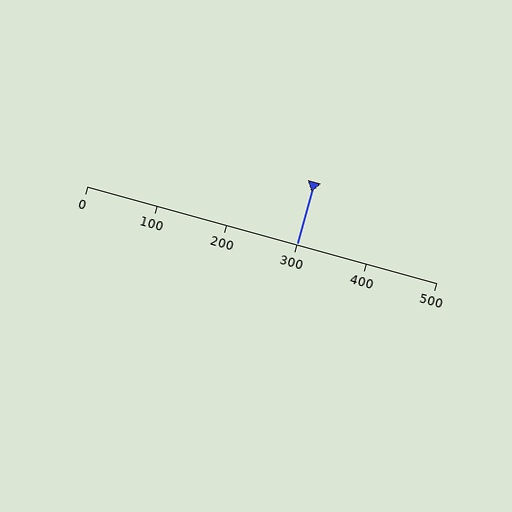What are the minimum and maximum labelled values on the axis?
The axis runs from 0 to 500.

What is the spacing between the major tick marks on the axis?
The major ticks are spaced 100 apart.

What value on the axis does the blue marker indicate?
The marker indicates approximately 300.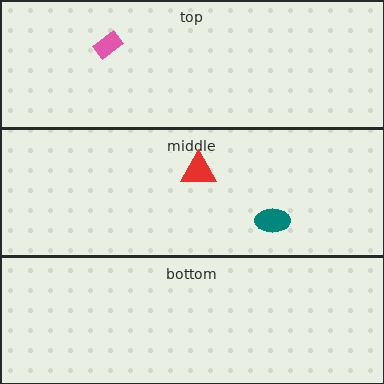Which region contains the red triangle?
The middle region.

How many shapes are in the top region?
1.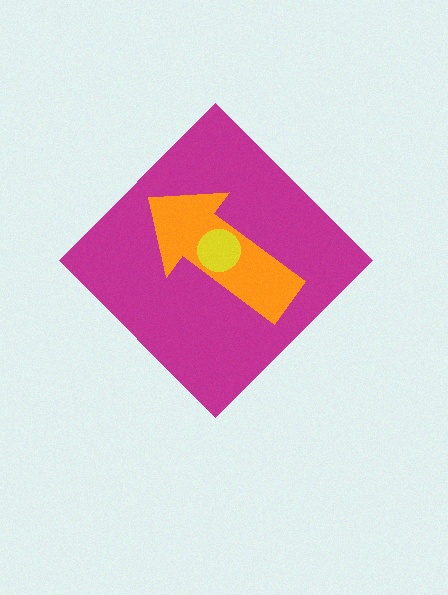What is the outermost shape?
The magenta diamond.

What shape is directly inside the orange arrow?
The yellow circle.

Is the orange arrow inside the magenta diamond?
Yes.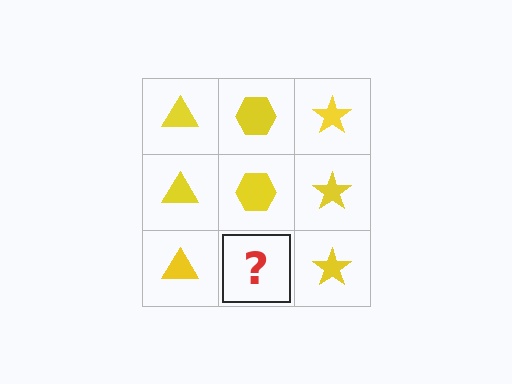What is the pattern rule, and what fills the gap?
The rule is that each column has a consistent shape. The gap should be filled with a yellow hexagon.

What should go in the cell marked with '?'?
The missing cell should contain a yellow hexagon.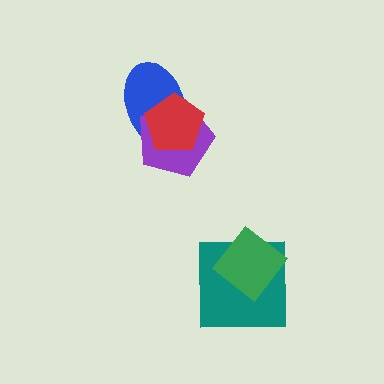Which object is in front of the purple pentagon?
The red pentagon is in front of the purple pentagon.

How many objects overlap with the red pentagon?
2 objects overlap with the red pentagon.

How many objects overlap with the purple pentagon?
2 objects overlap with the purple pentagon.